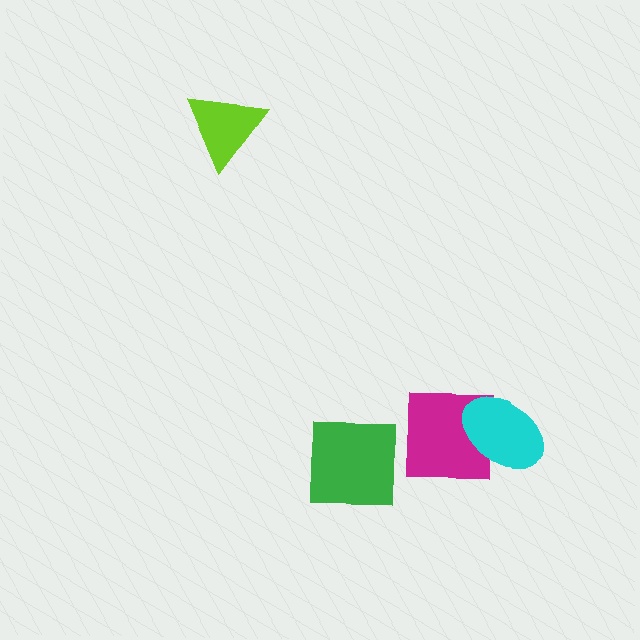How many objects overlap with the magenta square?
1 object overlaps with the magenta square.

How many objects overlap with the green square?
0 objects overlap with the green square.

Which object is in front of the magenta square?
The cyan ellipse is in front of the magenta square.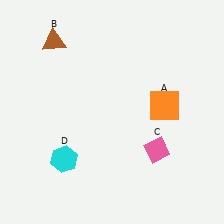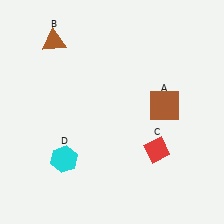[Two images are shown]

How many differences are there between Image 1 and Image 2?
There are 2 differences between the two images.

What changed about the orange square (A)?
In Image 1, A is orange. In Image 2, it changed to brown.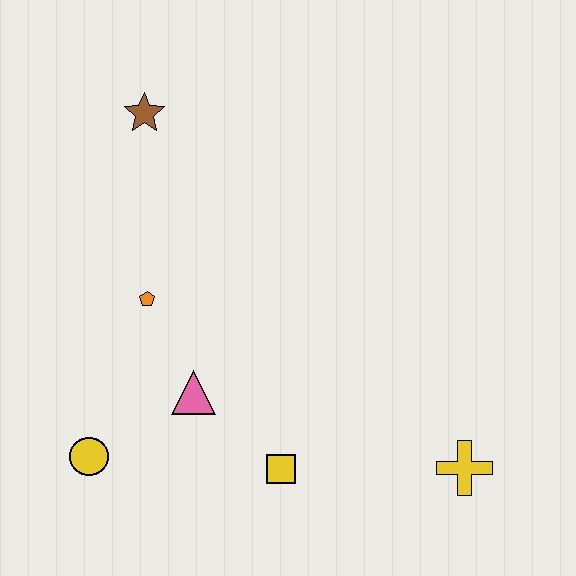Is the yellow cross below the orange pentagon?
Yes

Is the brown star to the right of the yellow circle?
Yes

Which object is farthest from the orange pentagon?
The yellow cross is farthest from the orange pentagon.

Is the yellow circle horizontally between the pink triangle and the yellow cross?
No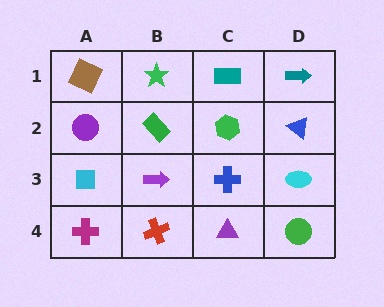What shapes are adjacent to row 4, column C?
A blue cross (row 3, column C), a red cross (row 4, column B), a green circle (row 4, column D).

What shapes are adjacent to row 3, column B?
A green rectangle (row 2, column B), a red cross (row 4, column B), a cyan square (row 3, column A), a blue cross (row 3, column C).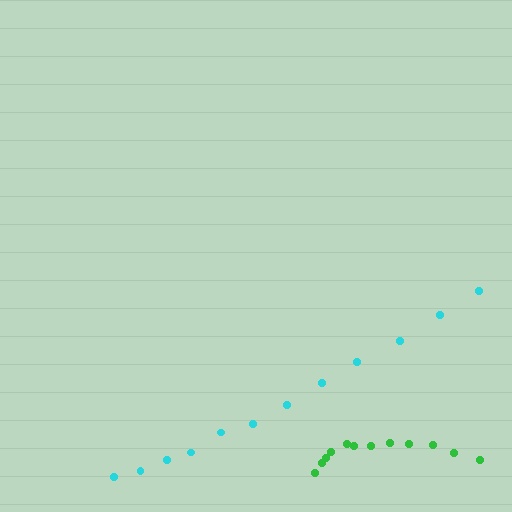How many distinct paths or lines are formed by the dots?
There are 2 distinct paths.